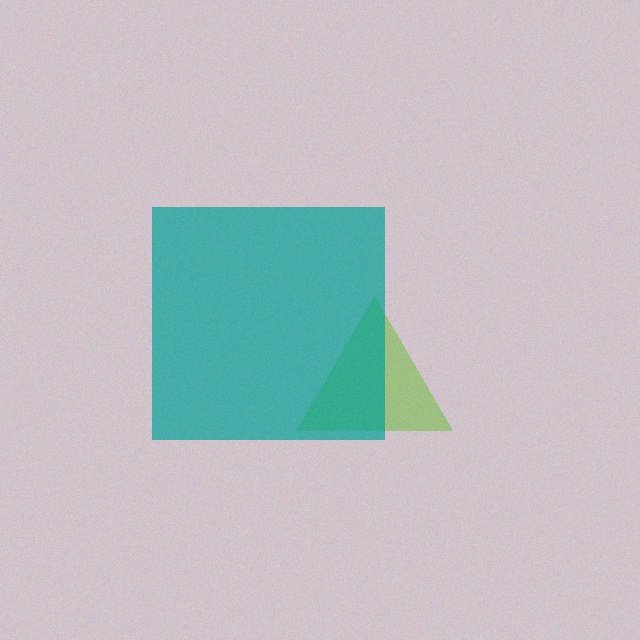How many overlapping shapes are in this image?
There are 2 overlapping shapes in the image.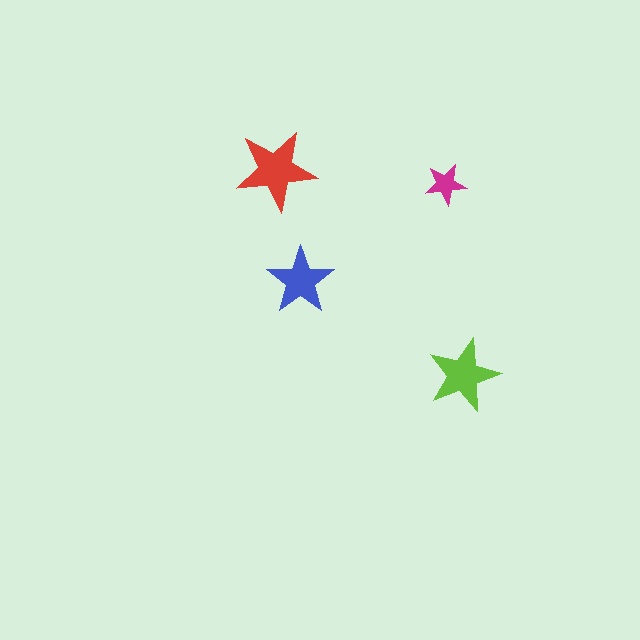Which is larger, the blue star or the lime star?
The lime one.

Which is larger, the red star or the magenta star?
The red one.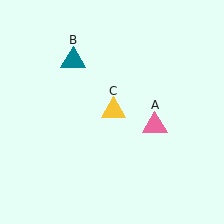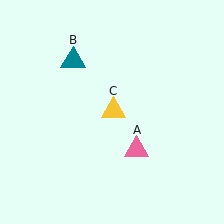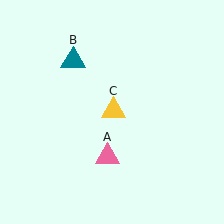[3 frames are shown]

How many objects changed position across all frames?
1 object changed position: pink triangle (object A).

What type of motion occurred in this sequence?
The pink triangle (object A) rotated clockwise around the center of the scene.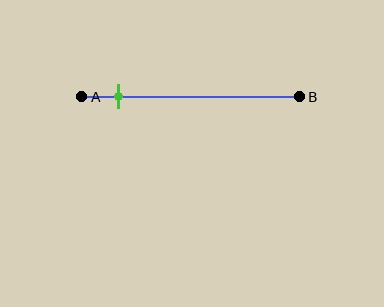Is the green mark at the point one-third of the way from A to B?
No, the mark is at about 15% from A, not at the 33% one-third point.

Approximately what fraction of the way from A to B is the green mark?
The green mark is approximately 15% of the way from A to B.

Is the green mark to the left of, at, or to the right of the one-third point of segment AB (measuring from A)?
The green mark is to the left of the one-third point of segment AB.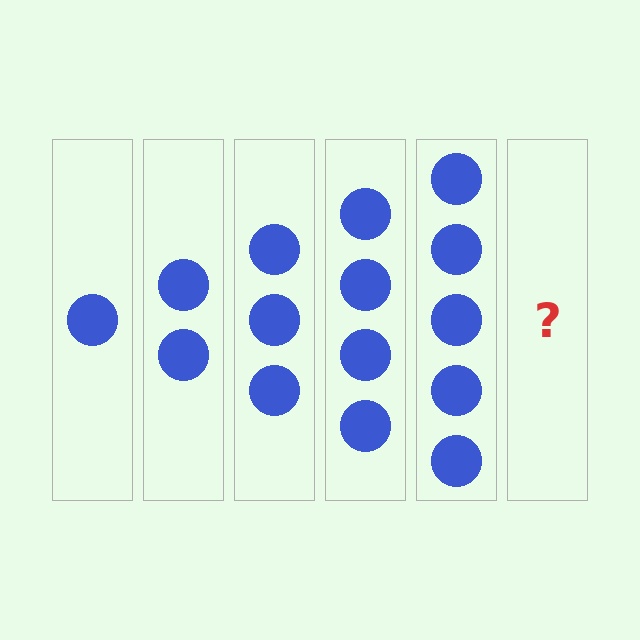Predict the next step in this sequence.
The next step is 6 circles.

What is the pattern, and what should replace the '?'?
The pattern is that each step adds one more circle. The '?' should be 6 circles.